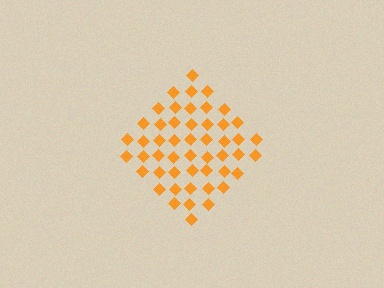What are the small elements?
The small elements are diamonds.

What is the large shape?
The large shape is a diamond.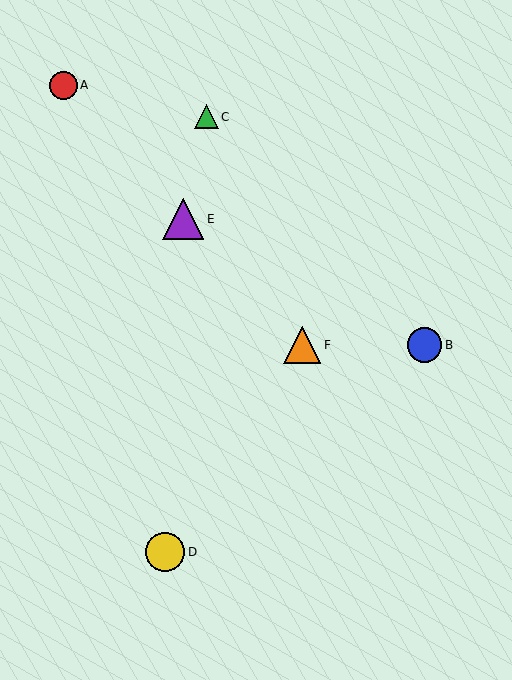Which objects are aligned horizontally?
Objects B, F are aligned horizontally.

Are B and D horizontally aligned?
No, B is at y≈345 and D is at y≈552.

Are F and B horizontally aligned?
Yes, both are at y≈345.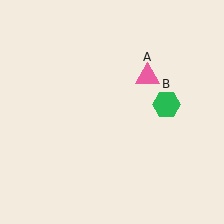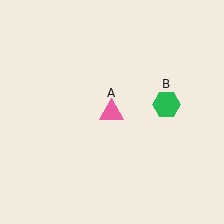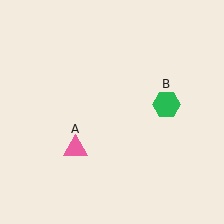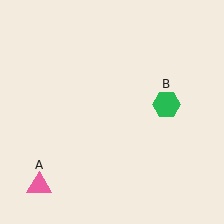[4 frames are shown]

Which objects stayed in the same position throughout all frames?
Green hexagon (object B) remained stationary.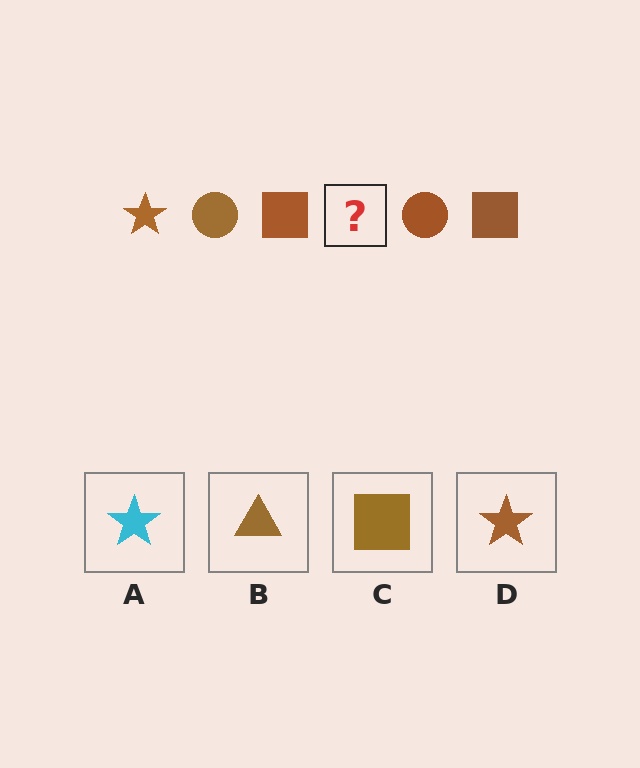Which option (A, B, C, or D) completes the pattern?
D.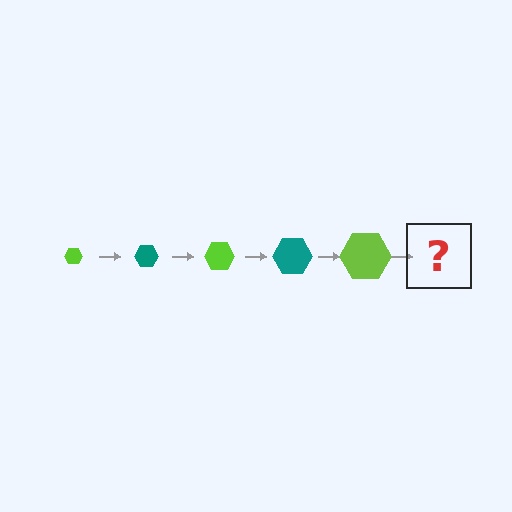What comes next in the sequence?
The next element should be a teal hexagon, larger than the previous one.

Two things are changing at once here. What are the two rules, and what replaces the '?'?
The two rules are that the hexagon grows larger each step and the color cycles through lime and teal. The '?' should be a teal hexagon, larger than the previous one.